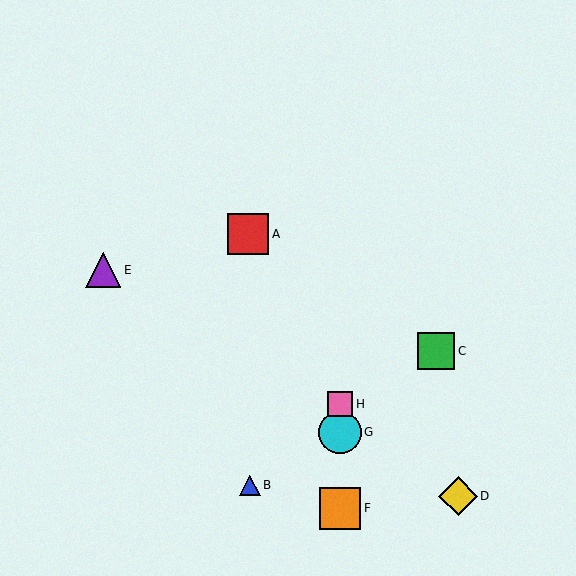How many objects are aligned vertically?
3 objects (F, G, H) are aligned vertically.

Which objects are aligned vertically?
Objects F, G, H are aligned vertically.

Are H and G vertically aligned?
Yes, both are at x≈340.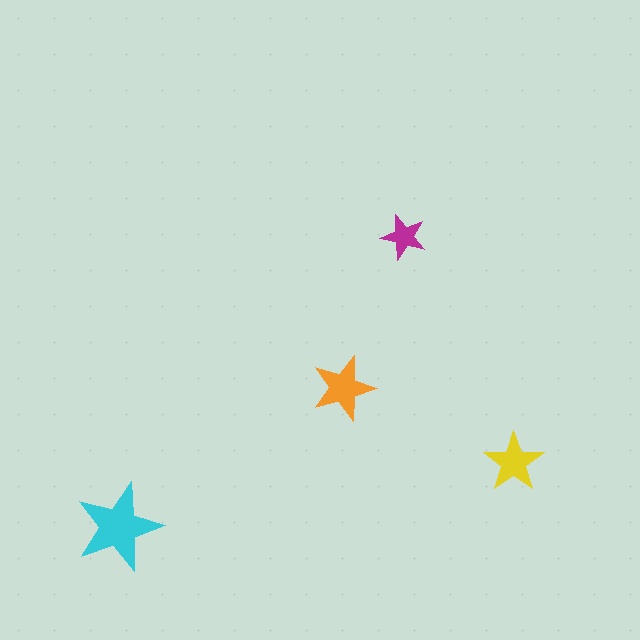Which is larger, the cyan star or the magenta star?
The cyan one.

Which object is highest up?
The magenta star is topmost.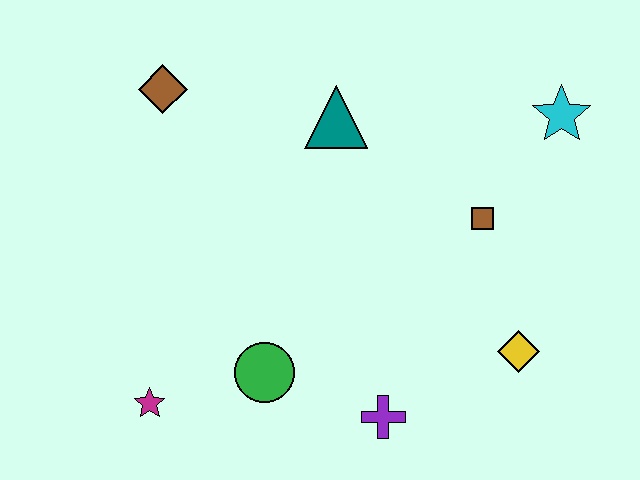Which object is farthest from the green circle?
The cyan star is farthest from the green circle.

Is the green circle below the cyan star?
Yes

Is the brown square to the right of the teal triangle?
Yes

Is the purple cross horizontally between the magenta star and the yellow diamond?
Yes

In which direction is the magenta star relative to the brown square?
The magenta star is to the left of the brown square.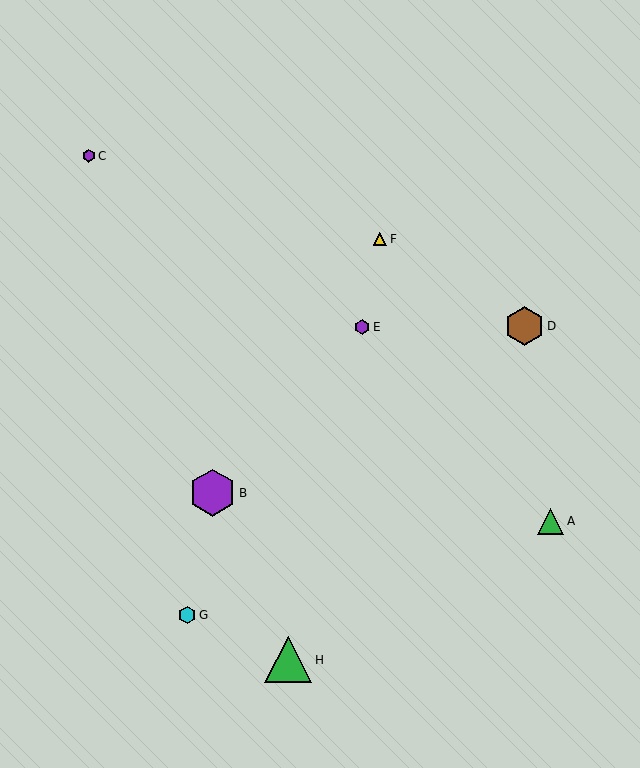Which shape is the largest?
The purple hexagon (labeled B) is the largest.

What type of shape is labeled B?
Shape B is a purple hexagon.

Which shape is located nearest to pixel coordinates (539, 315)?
The brown hexagon (labeled D) at (524, 326) is nearest to that location.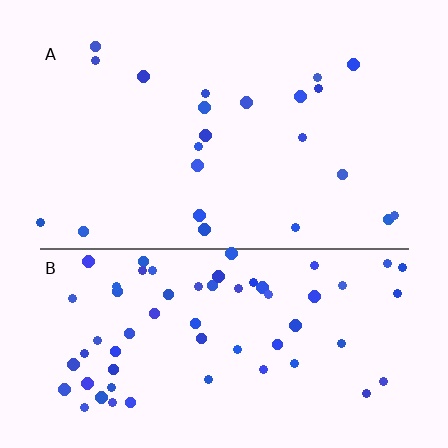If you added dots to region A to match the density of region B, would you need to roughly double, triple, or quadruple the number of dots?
Approximately triple.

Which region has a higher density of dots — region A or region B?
B (the bottom).